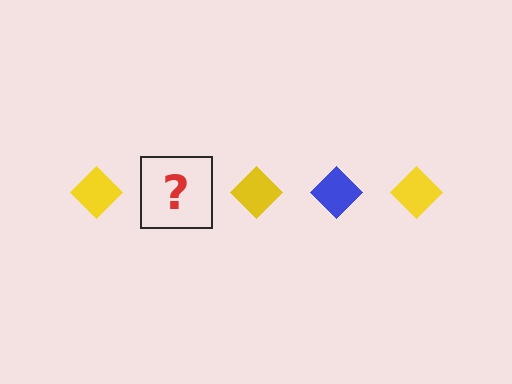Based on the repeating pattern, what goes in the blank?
The blank should be a blue diamond.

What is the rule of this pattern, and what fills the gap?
The rule is that the pattern cycles through yellow, blue diamonds. The gap should be filled with a blue diamond.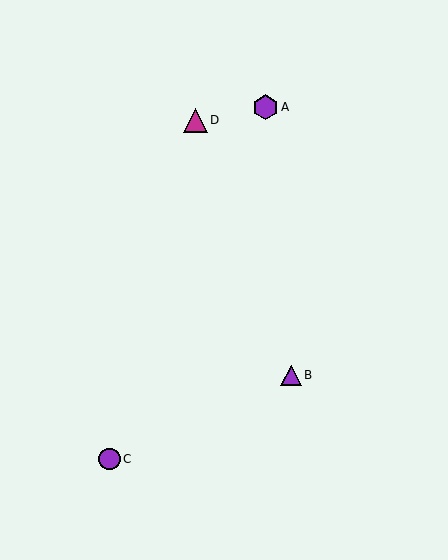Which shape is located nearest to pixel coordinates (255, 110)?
The purple hexagon (labeled A) at (266, 107) is nearest to that location.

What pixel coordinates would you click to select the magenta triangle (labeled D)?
Click at (195, 120) to select the magenta triangle D.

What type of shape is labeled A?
Shape A is a purple hexagon.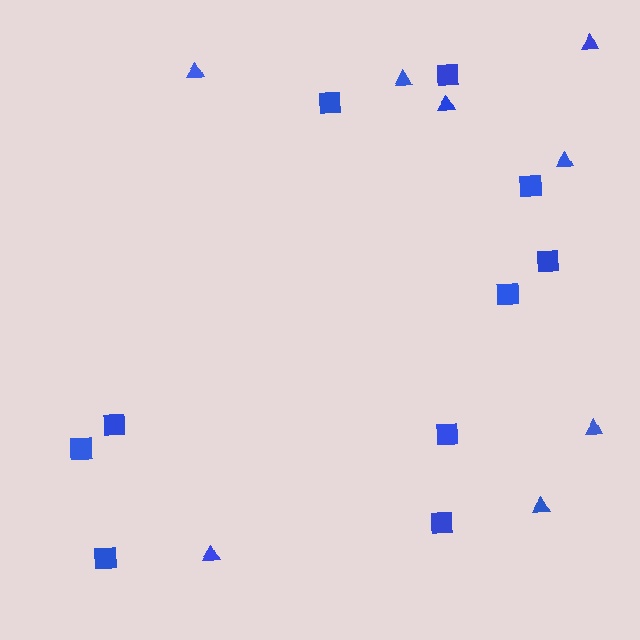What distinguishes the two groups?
There are 2 groups: one group of triangles (8) and one group of squares (10).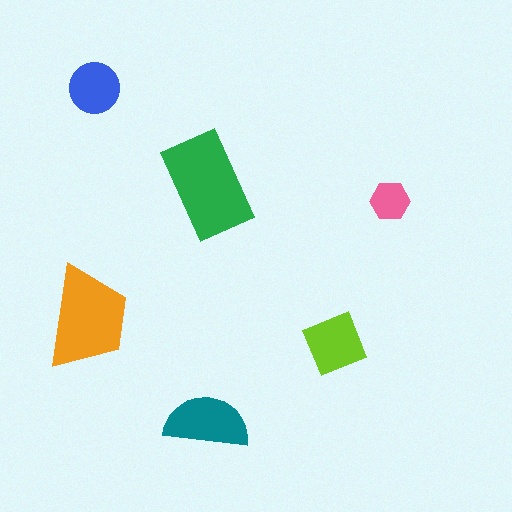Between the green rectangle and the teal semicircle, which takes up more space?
The green rectangle.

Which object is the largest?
The green rectangle.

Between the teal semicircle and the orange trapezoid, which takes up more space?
The orange trapezoid.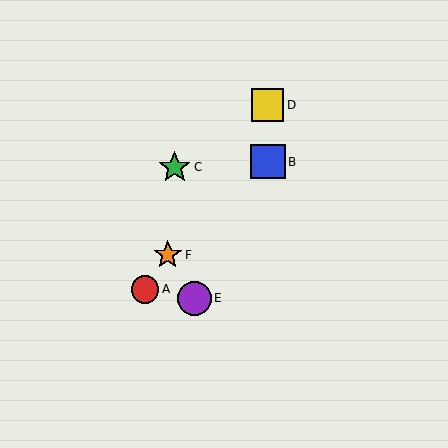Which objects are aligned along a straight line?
Objects A, D, F are aligned along a straight line.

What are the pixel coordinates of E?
Object E is at (194, 298).